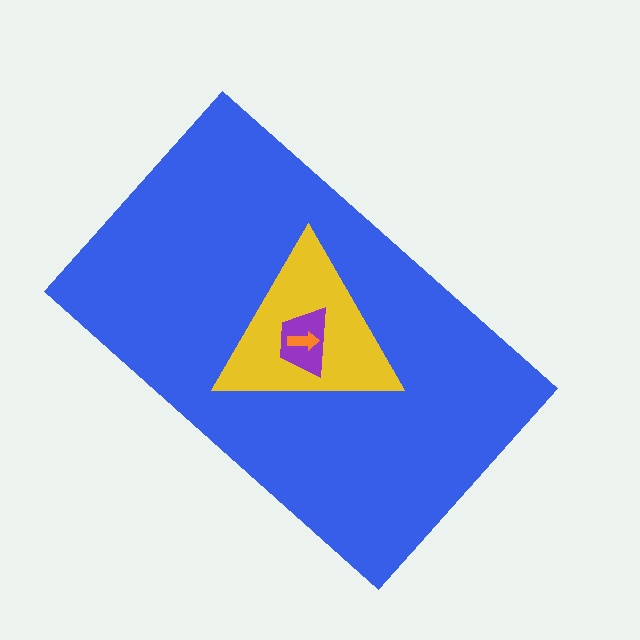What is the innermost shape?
The orange arrow.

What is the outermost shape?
The blue rectangle.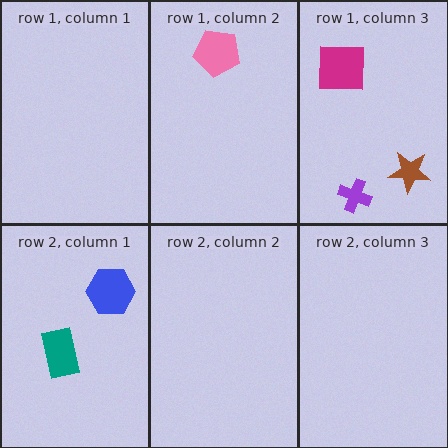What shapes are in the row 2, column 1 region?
The blue hexagon, the teal rectangle.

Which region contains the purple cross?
The row 1, column 3 region.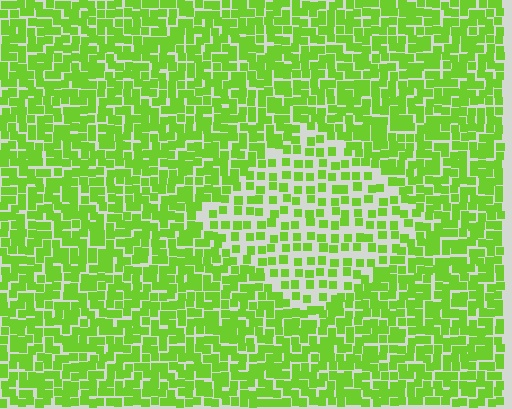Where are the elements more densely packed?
The elements are more densely packed outside the diamond boundary.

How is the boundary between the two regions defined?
The boundary is defined by a change in element density (approximately 1.9x ratio). All elements are the same color, size, and shape.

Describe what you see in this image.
The image contains small lime elements arranged at two different densities. A diamond-shaped region is visible where the elements are less densely packed than the surrounding area.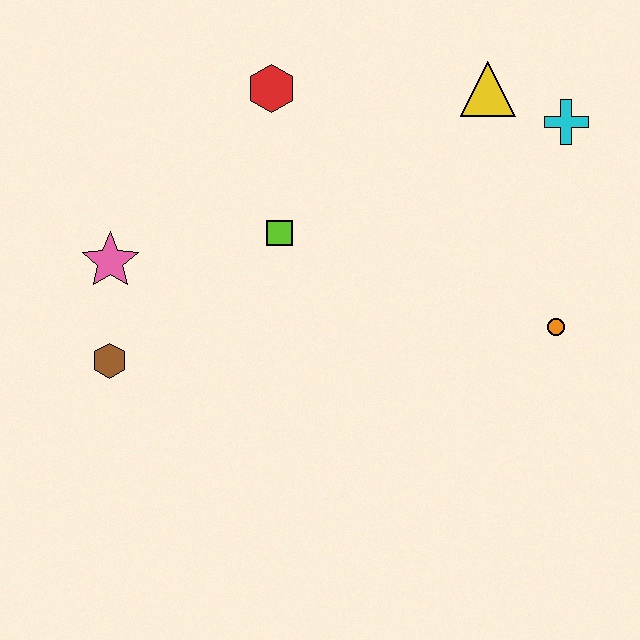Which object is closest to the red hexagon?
The lime square is closest to the red hexagon.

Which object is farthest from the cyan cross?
The brown hexagon is farthest from the cyan cross.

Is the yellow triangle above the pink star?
Yes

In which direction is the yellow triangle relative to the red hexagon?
The yellow triangle is to the right of the red hexagon.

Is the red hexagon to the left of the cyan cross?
Yes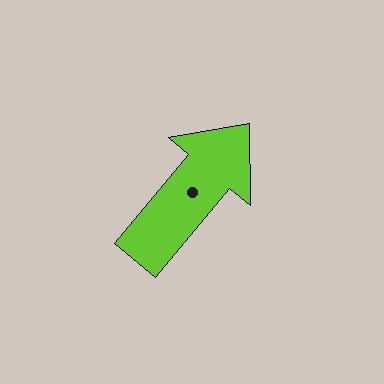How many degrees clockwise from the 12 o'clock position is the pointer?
Approximately 40 degrees.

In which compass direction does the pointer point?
Northeast.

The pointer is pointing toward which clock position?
Roughly 1 o'clock.